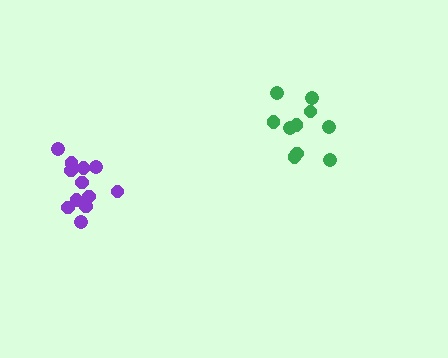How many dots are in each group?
Group 1: 12 dots, Group 2: 10 dots (22 total).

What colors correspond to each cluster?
The clusters are colored: purple, green.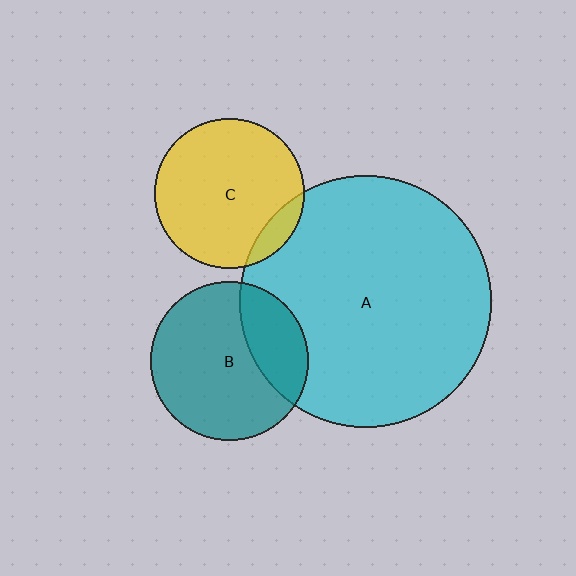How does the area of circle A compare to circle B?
Approximately 2.5 times.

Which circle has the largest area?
Circle A (cyan).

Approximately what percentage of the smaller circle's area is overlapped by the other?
Approximately 10%.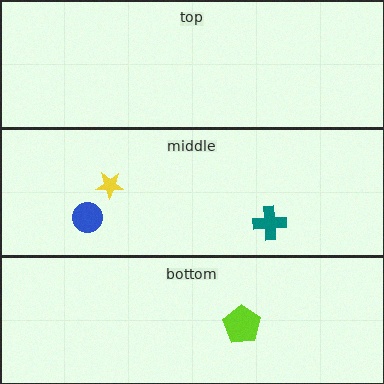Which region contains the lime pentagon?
The bottom region.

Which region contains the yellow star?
The middle region.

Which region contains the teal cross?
The middle region.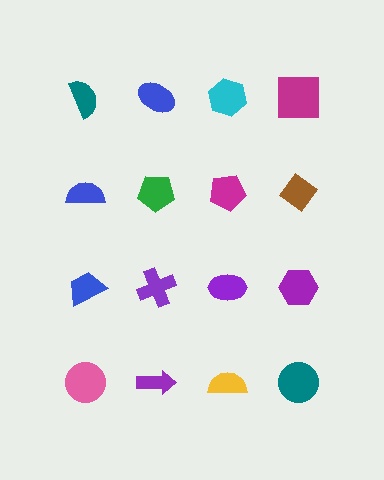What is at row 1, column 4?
A magenta square.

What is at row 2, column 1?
A blue semicircle.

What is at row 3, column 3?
A purple ellipse.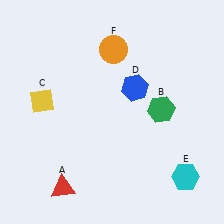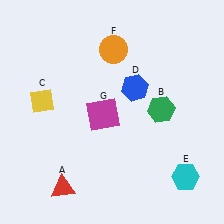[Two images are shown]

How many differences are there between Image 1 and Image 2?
There is 1 difference between the two images.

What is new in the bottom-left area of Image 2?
A magenta square (G) was added in the bottom-left area of Image 2.